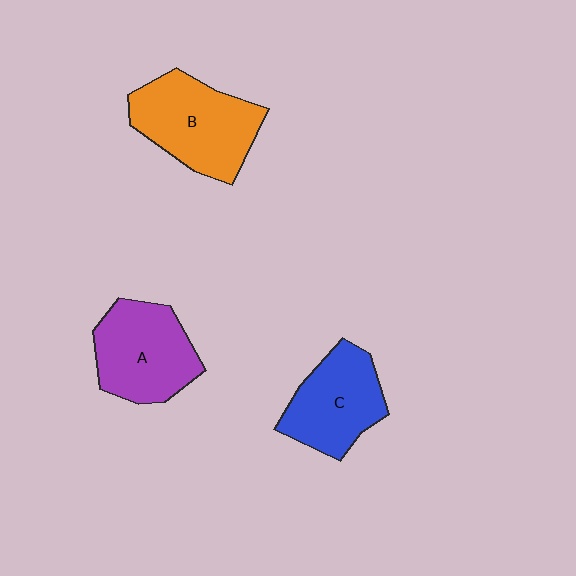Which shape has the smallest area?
Shape C (blue).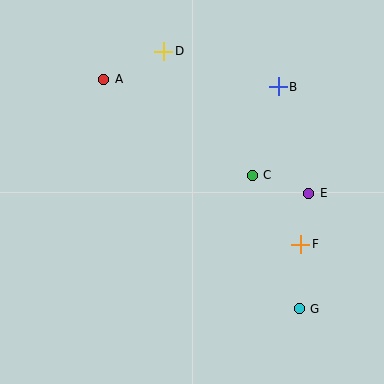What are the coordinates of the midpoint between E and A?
The midpoint between E and A is at (206, 136).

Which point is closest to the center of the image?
Point C at (252, 175) is closest to the center.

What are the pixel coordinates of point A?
Point A is at (104, 79).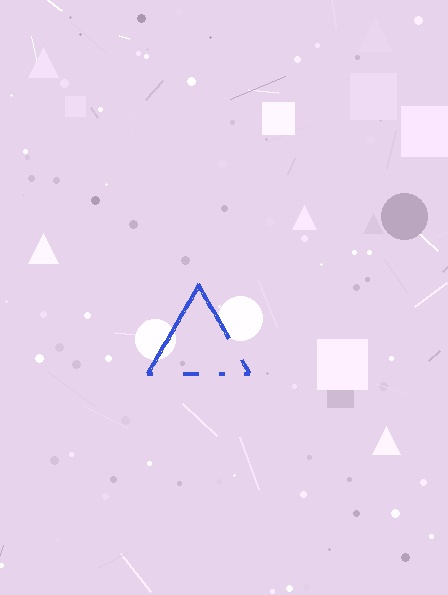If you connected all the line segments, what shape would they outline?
They would outline a triangle.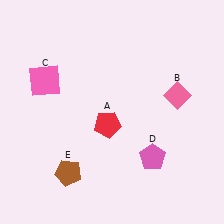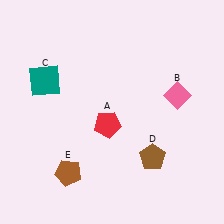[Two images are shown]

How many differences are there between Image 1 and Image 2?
There are 2 differences between the two images.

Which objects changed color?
C changed from pink to teal. D changed from pink to brown.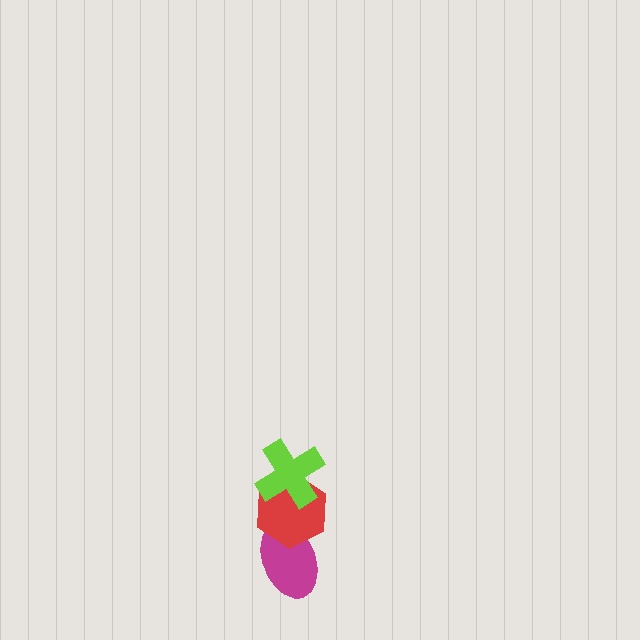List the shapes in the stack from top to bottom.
From top to bottom: the lime cross, the red hexagon, the magenta ellipse.